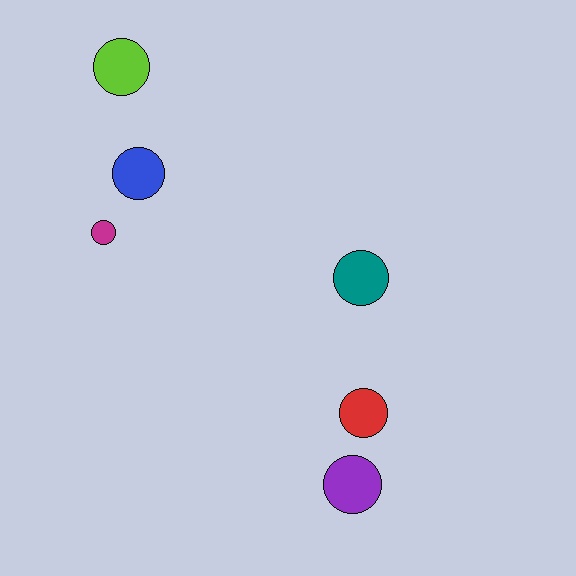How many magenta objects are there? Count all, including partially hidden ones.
There is 1 magenta object.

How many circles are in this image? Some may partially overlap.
There are 6 circles.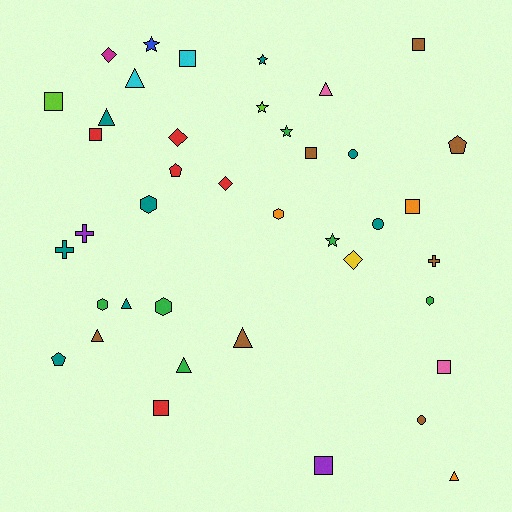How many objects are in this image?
There are 40 objects.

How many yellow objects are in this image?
There is 1 yellow object.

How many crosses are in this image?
There are 3 crosses.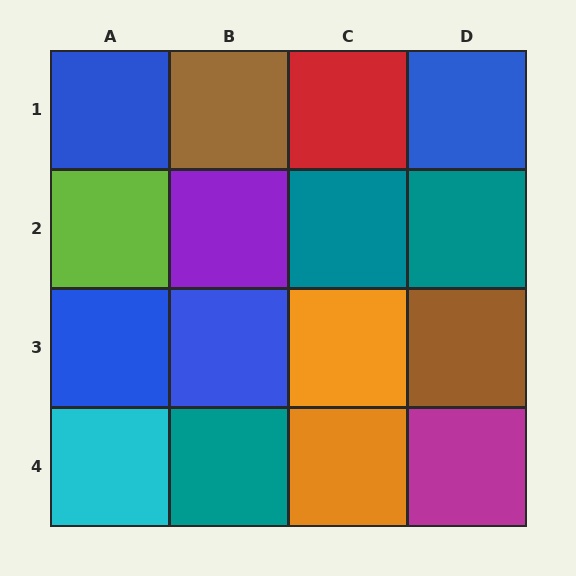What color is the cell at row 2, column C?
Teal.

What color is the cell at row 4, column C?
Orange.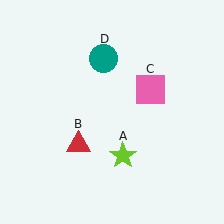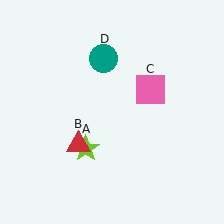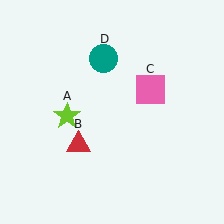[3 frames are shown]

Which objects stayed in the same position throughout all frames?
Red triangle (object B) and pink square (object C) and teal circle (object D) remained stationary.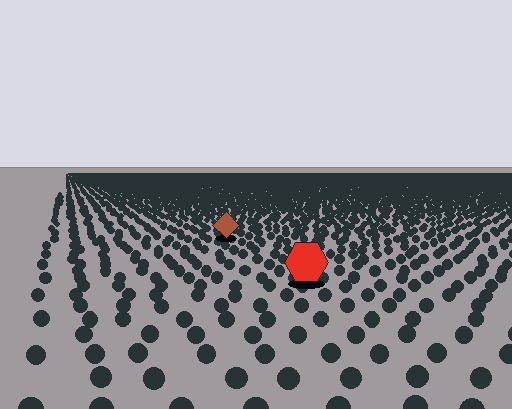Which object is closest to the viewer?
The red hexagon is closest. The texture marks near it are larger and more spread out.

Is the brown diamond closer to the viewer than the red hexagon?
No. The red hexagon is closer — you can tell from the texture gradient: the ground texture is coarser near it.